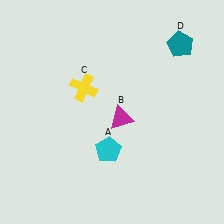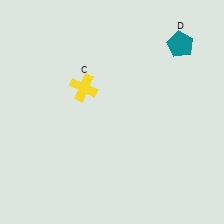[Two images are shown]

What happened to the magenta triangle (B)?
The magenta triangle (B) was removed in Image 2. It was in the bottom-right area of Image 1.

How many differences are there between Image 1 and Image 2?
There are 2 differences between the two images.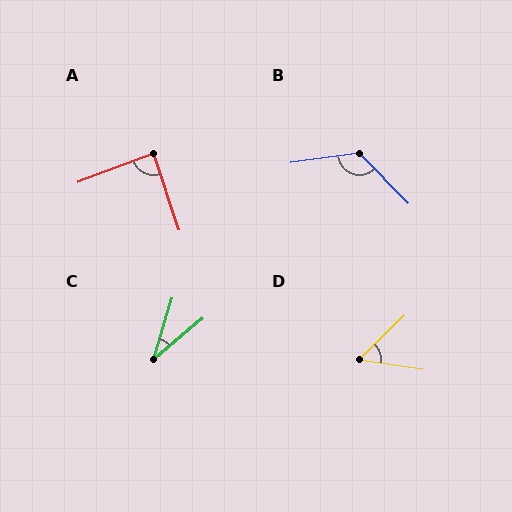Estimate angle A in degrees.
Approximately 87 degrees.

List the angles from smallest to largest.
C (33°), D (53°), A (87°), B (126°).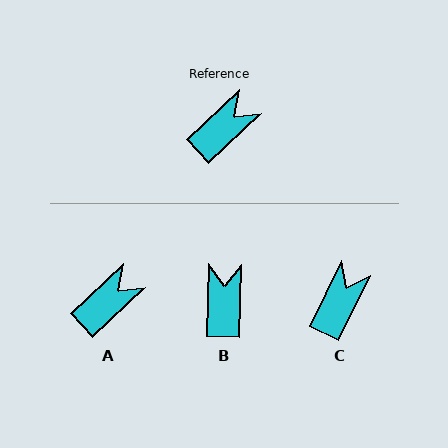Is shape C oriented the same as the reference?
No, it is off by about 21 degrees.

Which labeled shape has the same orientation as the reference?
A.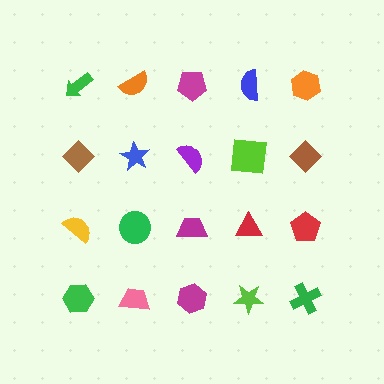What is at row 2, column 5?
A brown diamond.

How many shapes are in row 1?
5 shapes.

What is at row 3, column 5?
A red pentagon.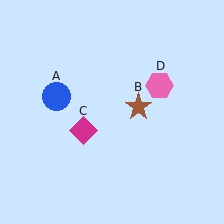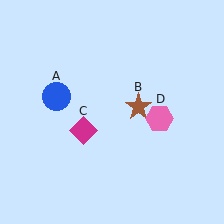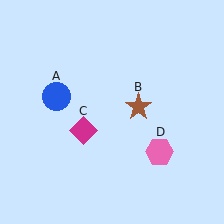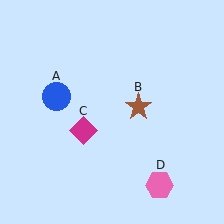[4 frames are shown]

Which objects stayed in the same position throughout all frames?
Blue circle (object A) and brown star (object B) and magenta diamond (object C) remained stationary.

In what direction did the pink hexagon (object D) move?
The pink hexagon (object D) moved down.